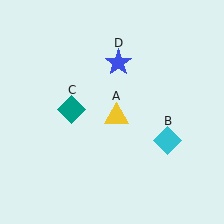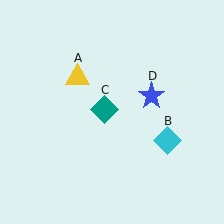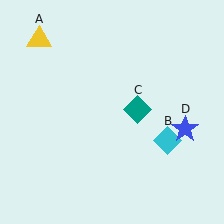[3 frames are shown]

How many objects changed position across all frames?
3 objects changed position: yellow triangle (object A), teal diamond (object C), blue star (object D).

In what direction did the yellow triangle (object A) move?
The yellow triangle (object A) moved up and to the left.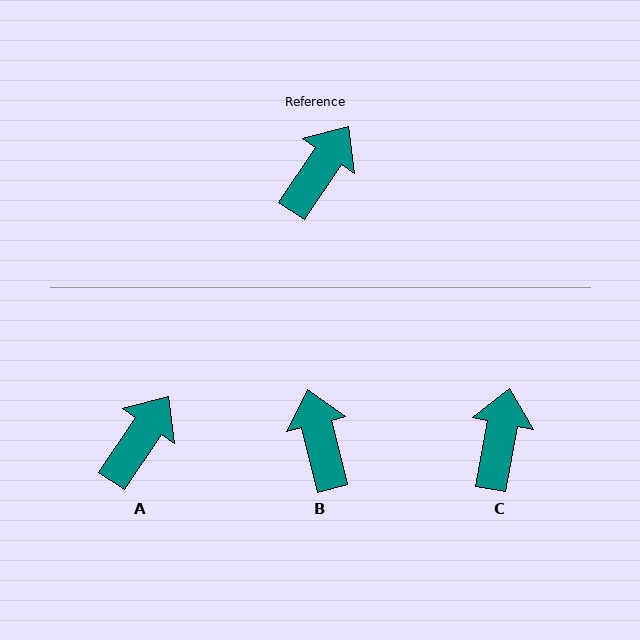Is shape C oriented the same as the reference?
No, it is off by about 23 degrees.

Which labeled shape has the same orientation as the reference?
A.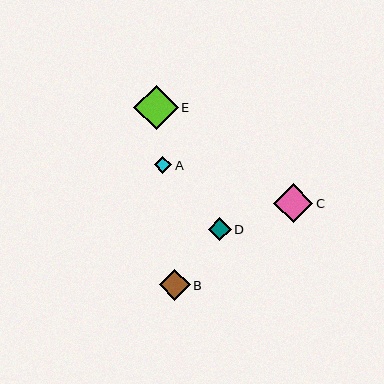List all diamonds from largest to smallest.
From largest to smallest: E, C, B, D, A.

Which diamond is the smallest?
Diamond A is the smallest with a size of approximately 17 pixels.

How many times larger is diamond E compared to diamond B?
Diamond E is approximately 1.4 times the size of diamond B.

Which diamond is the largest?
Diamond E is the largest with a size of approximately 45 pixels.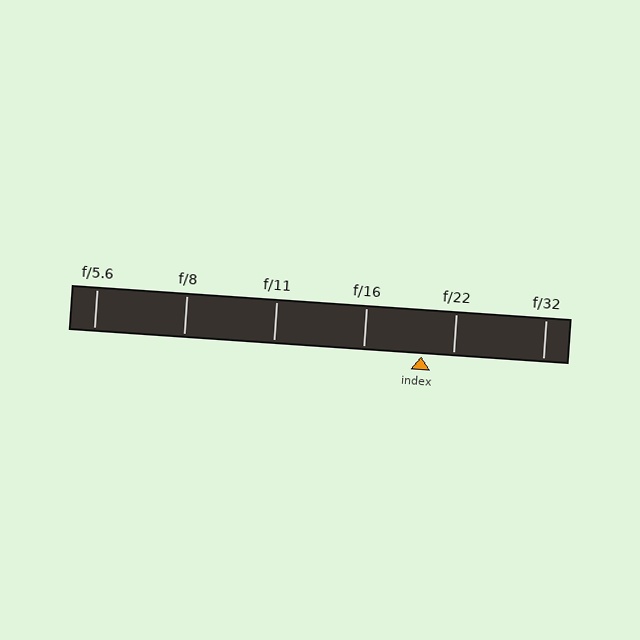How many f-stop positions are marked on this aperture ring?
There are 6 f-stop positions marked.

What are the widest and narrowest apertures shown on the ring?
The widest aperture shown is f/5.6 and the narrowest is f/32.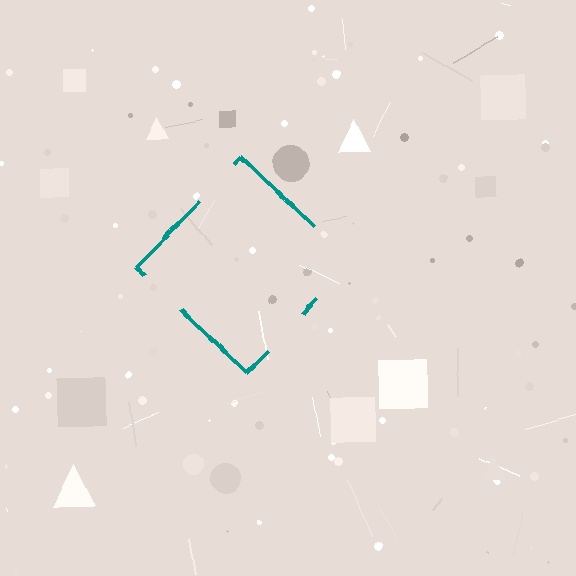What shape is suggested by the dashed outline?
The dashed outline suggests a diamond.